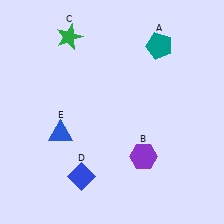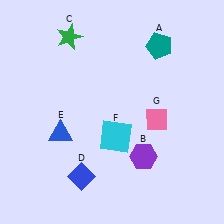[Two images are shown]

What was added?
A cyan square (F), a pink diamond (G) were added in Image 2.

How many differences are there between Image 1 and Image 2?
There are 2 differences between the two images.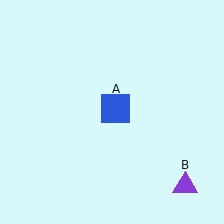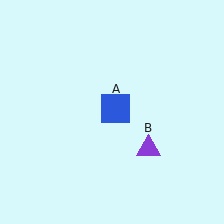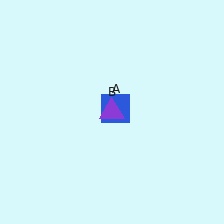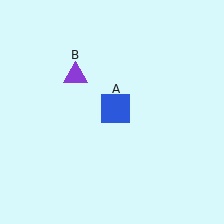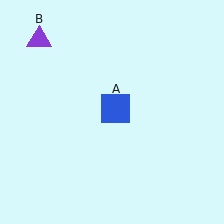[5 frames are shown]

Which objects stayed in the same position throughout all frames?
Blue square (object A) remained stationary.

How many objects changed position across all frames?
1 object changed position: purple triangle (object B).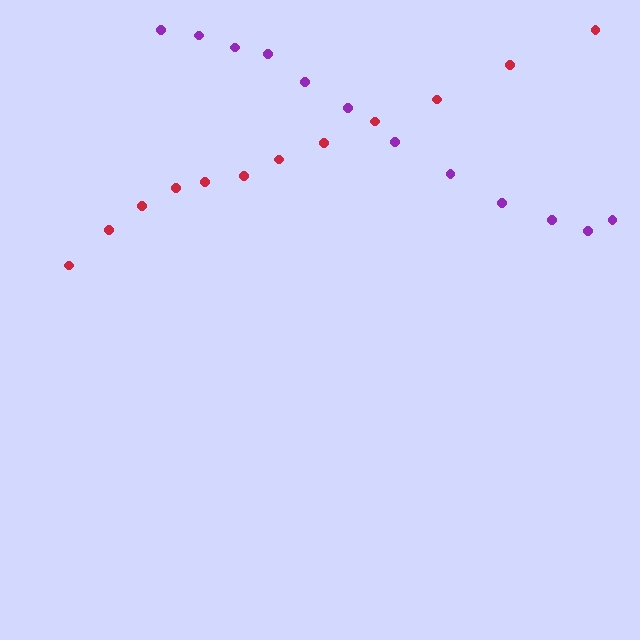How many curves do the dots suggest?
There are 2 distinct paths.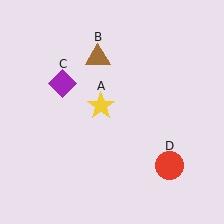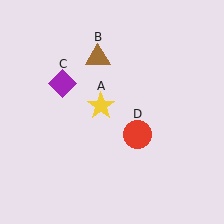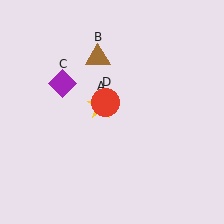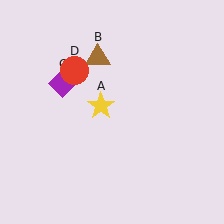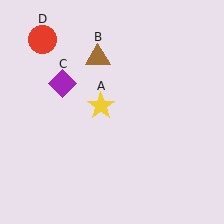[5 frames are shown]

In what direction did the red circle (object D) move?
The red circle (object D) moved up and to the left.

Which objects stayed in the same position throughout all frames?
Yellow star (object A) and brown triangle (object B) and purple diamond (object C) remained stationary.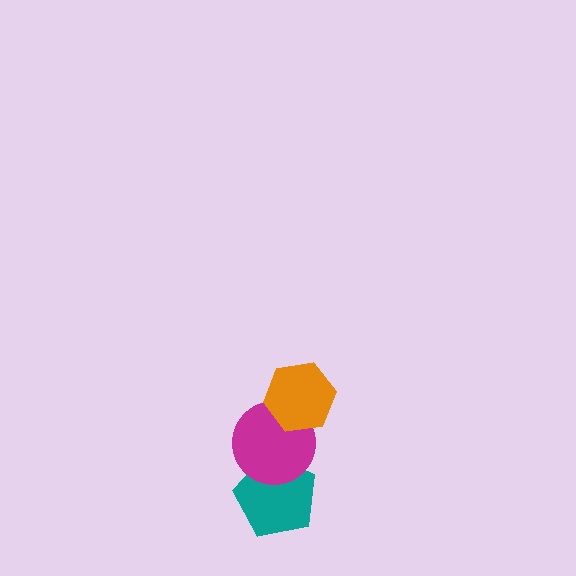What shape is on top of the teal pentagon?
The magenta circle is on top of the teal pentagon.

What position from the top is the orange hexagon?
The orange hexagon is 1st from the top.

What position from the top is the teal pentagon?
The teal pentagon is 3rd from the top.